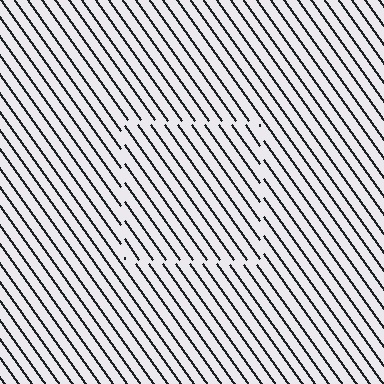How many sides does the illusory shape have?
4 sides — the line-ends trace a square.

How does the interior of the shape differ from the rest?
The interior of the shape contains the same grating, shifted by half a period — the contour is defined by the phase discontinuity where line-ends from the inner and outer gratings abut.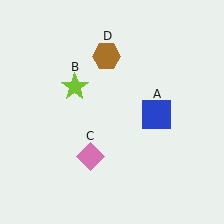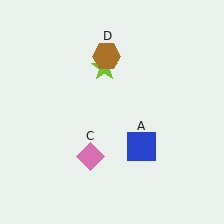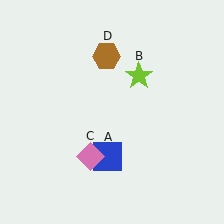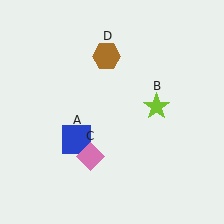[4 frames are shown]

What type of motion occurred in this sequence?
The blue square (object A), lime star (object B) rotated clockwise around the center of the scene.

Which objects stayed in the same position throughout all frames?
Pink diamond (object C) and brown hexagon (object D) remained stationary.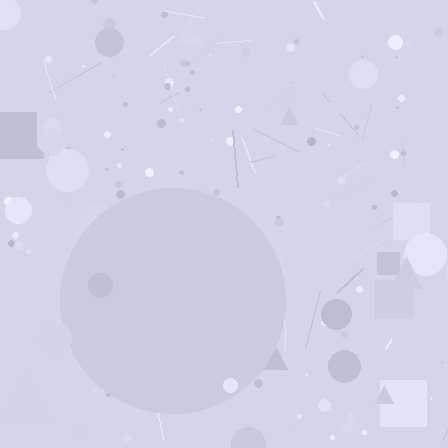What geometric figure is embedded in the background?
A circle is embedded in the background.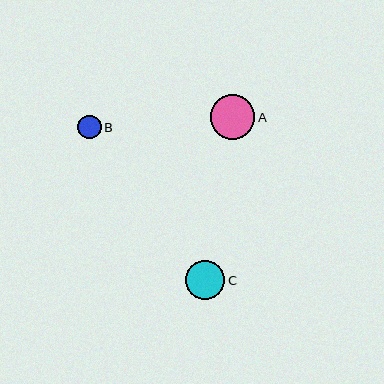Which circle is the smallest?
Circle B is the smallest with a size of approximately 24 pixels.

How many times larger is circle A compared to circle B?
Circle A is approximately 1.9 times the size of circle B.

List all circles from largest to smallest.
From largest to smallest: A, C, B.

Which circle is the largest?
Circle A is the largest with a size of approximately 45 pixels.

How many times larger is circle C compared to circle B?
Circle C is approximately 1.6 times the size of circle B.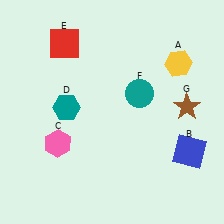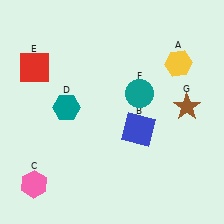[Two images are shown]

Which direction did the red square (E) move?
The red square (E) moved left.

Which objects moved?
The objects that moved are: the blue square (B), the pink hexagon (C), the red square (E).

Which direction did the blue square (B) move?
The blue square (B) moved left.